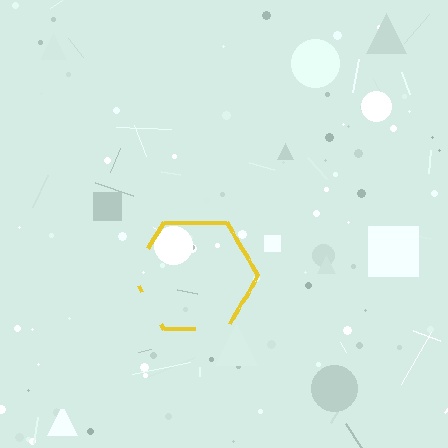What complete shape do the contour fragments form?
The contour fragments form a hexagon.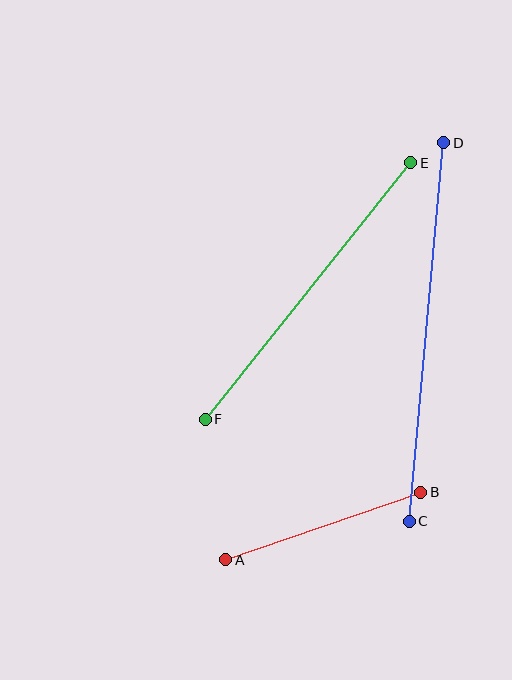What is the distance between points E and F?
The distance is approximately 329 pixels.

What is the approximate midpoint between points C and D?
The midpoint is at approximately (426, 332) pixels.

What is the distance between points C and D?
The distance is approximately 380 pixels.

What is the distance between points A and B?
The distance is approximately 206 pixels.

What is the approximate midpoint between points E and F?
The midpoint is at approximately (308, 291) pixels.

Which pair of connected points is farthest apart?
Points C and D are farthest apart.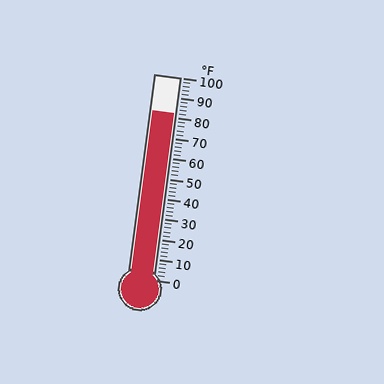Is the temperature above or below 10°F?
The temperature is above 10°F.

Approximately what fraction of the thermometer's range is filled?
The thermometer is filled to approximately 80% of its range.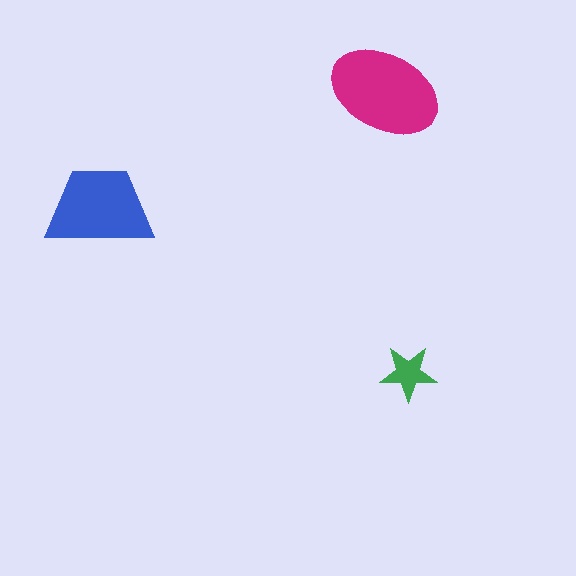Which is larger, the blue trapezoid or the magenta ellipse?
The magenta ellipse.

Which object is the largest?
The magenta ellipse.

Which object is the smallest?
The green star.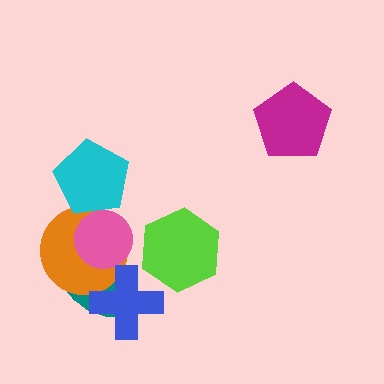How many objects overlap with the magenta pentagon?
0 objects overlap with the magenta pentagon.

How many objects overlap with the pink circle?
3 objects overlap with the pink circle.